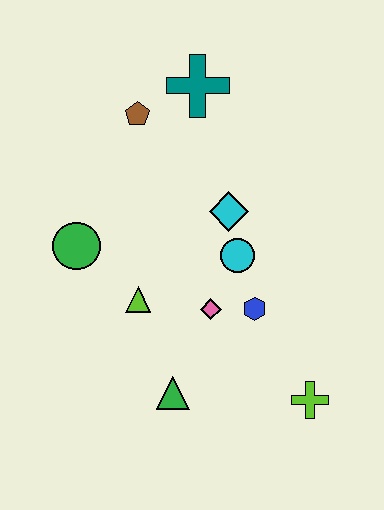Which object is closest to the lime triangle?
The pink diamond is closest to the lime triangle.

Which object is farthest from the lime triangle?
The teal cross is farthest from the lime triangle.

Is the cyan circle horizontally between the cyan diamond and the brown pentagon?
No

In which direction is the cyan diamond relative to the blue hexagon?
The cyan diamond is above the blue hexagon.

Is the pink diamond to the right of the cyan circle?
No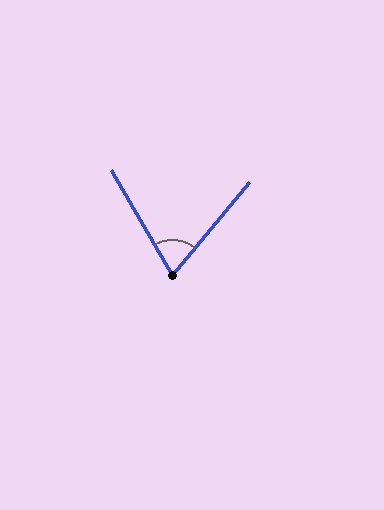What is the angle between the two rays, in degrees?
Approximately 70 degrees.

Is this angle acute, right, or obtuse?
It is acute.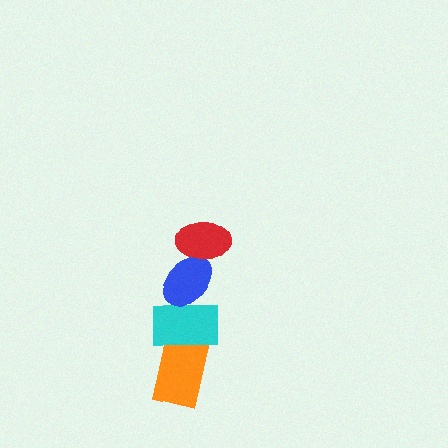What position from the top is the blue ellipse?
The blue ellipse is 2nd from the top.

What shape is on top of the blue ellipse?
The red ellipse is on top of the blue ellipse.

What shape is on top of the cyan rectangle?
The blue ellipse is on top of the cyan rectangle.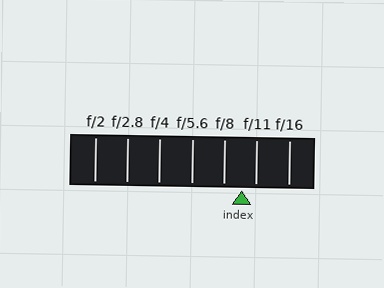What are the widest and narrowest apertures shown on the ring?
The widest aperture shown is f/2 and the narrowest is f/16.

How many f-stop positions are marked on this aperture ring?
There are 7 f-stop positions marked.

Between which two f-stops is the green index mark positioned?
The index mark is between f/8 and f/11.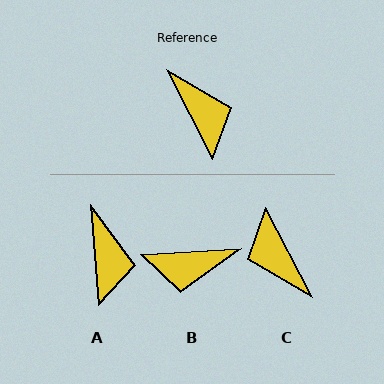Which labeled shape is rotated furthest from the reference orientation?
C, about 180 degrees away.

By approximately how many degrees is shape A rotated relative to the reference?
Approximately 23 degrees clockwise.